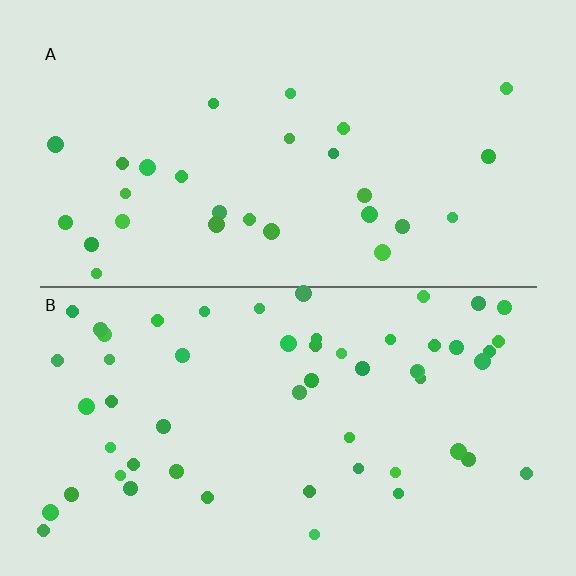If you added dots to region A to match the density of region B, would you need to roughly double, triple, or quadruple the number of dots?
Approximately double.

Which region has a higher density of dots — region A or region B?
B (the bottom).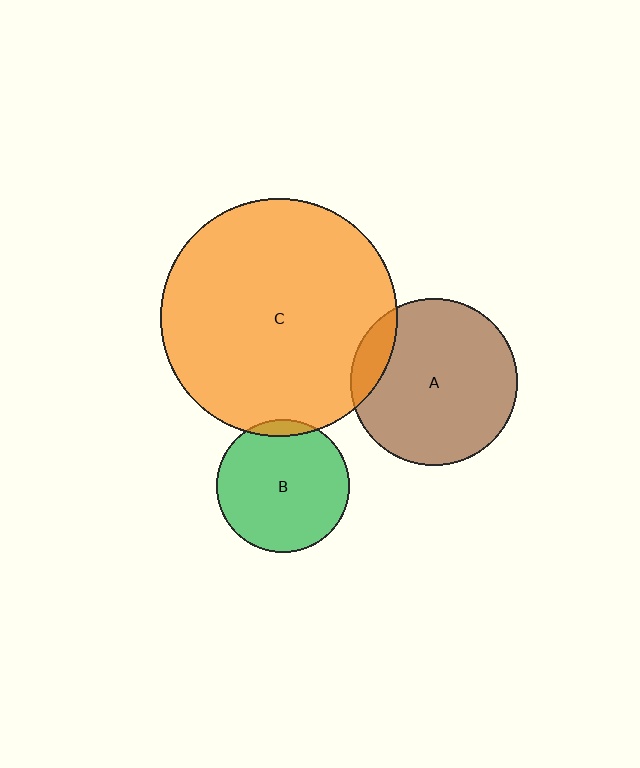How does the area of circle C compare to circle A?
Approximately 2.0 times.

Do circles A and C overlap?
Yes.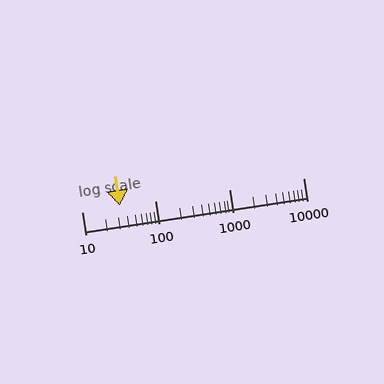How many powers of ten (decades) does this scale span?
The scale spans 3 decades, from 10 to 10000.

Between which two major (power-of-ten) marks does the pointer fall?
The pointer is between 10 and 100.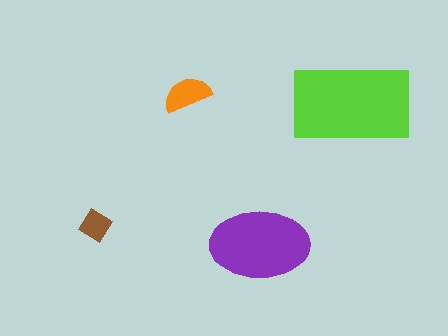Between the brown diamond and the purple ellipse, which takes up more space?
The purple ellipse.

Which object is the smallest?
The brown diamond.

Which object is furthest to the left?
The brown diamond is leftmost.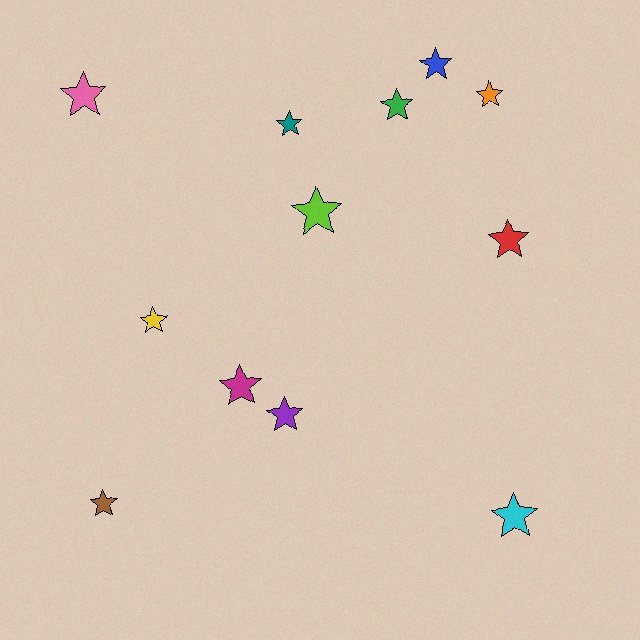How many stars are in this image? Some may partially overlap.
There are 12 stars.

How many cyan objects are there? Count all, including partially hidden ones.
There is 1 cyan object.